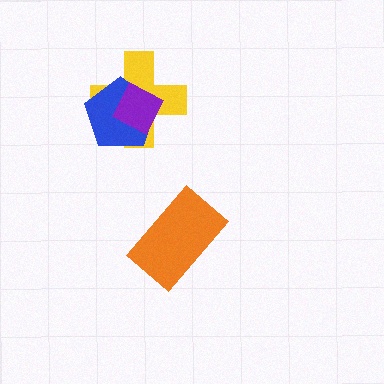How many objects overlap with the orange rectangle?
0 objects overlap with the orange rectangle.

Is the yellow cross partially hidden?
Yes, it is partially covered by another shape.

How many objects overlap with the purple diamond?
2 objects overlap with the purple diamond.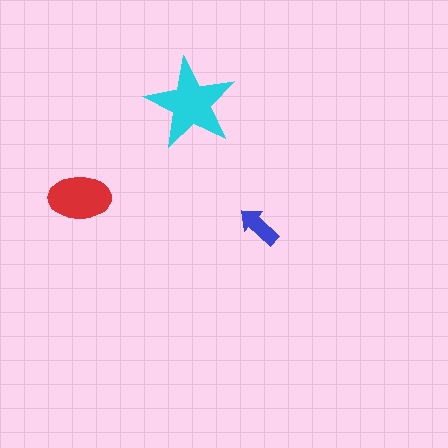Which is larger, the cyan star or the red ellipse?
The cyan star.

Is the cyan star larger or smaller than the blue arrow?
Larger.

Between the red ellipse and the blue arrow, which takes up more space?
The red ellipse.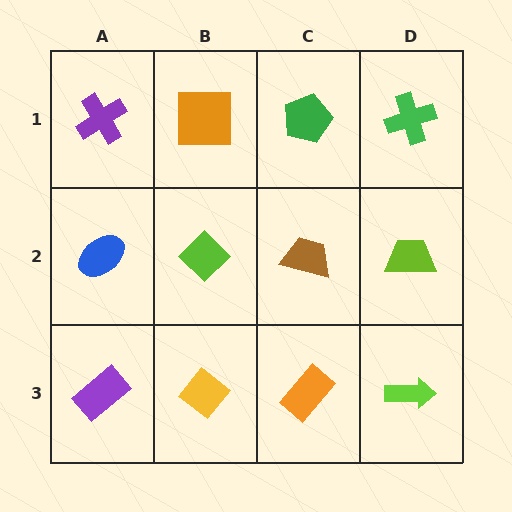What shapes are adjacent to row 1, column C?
A brown trapezoid (row 2, column C), an orange square (row 1, column B), a green cross (row 1, column D).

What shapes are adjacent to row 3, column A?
A blue ellipse (row 2, column A), a yellow diamond (row 3, column B).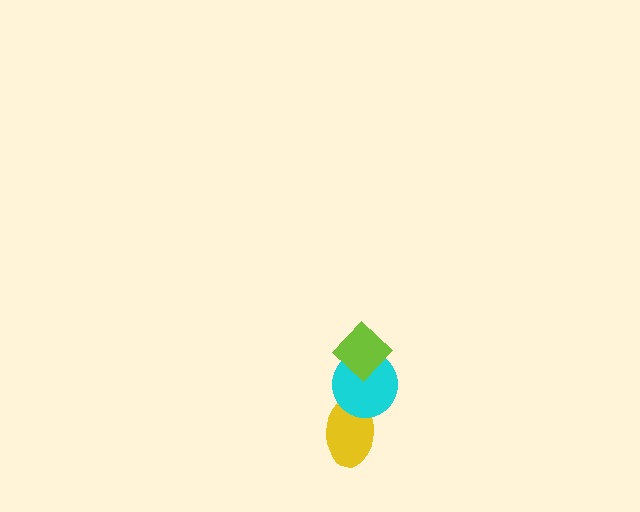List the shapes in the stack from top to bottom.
From top to bottom: the lime diamond, the cyan circle, the yellow ellipse.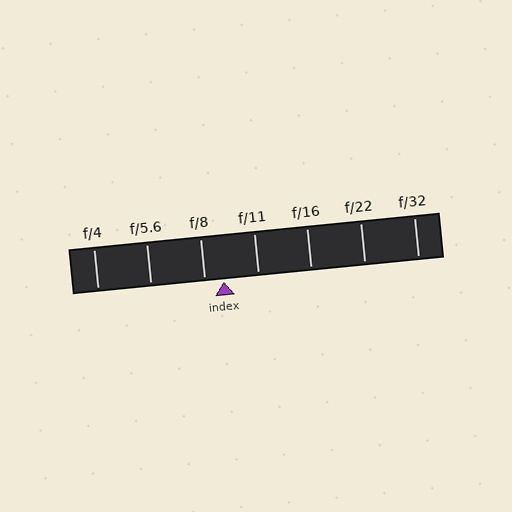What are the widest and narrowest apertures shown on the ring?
The widest aperture shown is f/4 and the narrowest is f/32.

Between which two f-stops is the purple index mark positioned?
The index mark is between f/8 and f/11.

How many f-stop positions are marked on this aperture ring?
There are 7 f-stop positions marked.